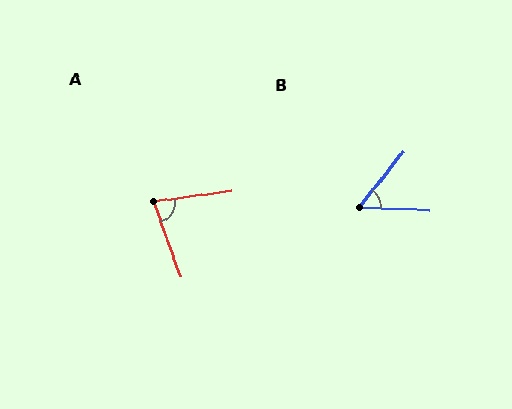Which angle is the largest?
A, at approximately 78 degrees.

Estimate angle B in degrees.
Approximately 53 degrees.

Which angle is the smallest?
B, at approximately 53 degrees.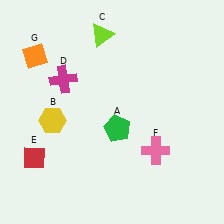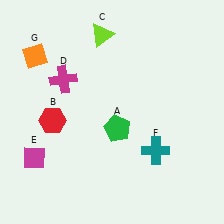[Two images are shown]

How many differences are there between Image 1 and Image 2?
There are 3 differences between the two images.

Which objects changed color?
B changed from yellow to red. E changed from red to magenta. F changed from pink to teal.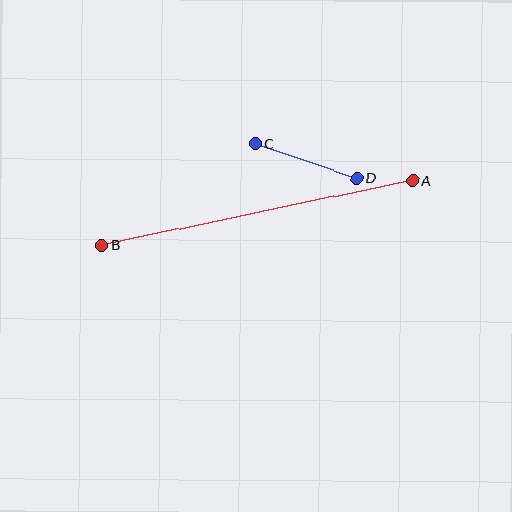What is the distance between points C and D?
The distance is approximately 107 pixels.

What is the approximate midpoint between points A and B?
The midpoint is at approximately (257, 213) pixels.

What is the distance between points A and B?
The distance is approximately 317 pixels.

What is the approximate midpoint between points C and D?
The midpoint is at approximately (306, 161) pixels.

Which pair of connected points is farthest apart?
Points A and B are farthest apart.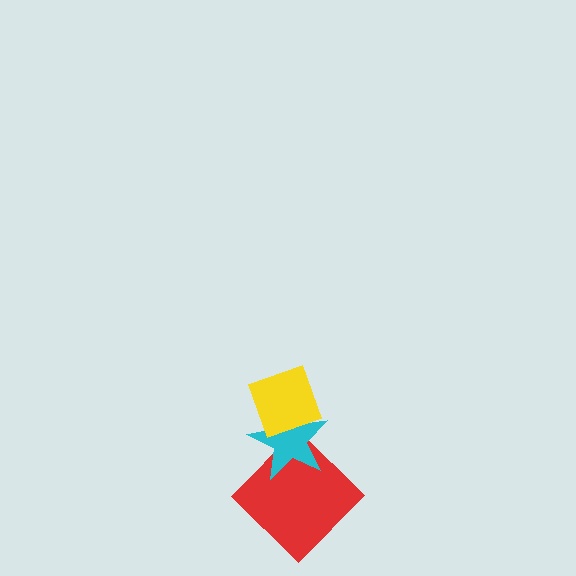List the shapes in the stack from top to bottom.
From top to bottom: the yellow diamond, the cyan star, the red diamond.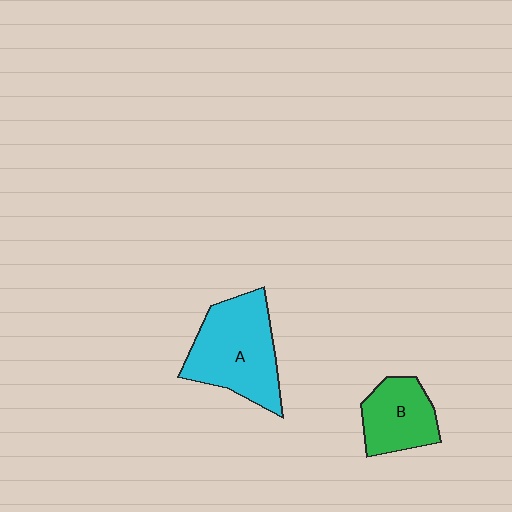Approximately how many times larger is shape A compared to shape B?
Approximately 1.6 times.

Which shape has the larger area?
Shape A (cyan).